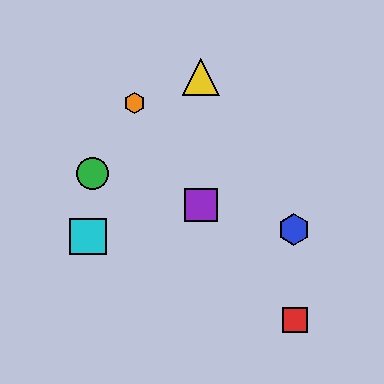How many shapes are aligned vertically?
2 shapes (the yellow triangle, the purple square) are aligned vertically.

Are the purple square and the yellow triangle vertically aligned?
Yes, both are at x≈201.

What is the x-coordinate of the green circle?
The green circle is at x≈92.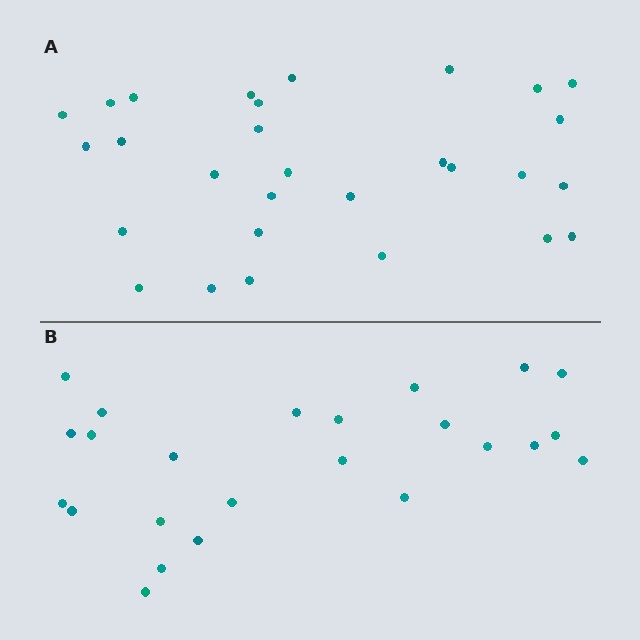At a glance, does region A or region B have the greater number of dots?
Region A (the top region) has more dots.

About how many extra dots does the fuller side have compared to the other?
Region A has about 5 more dots than region B.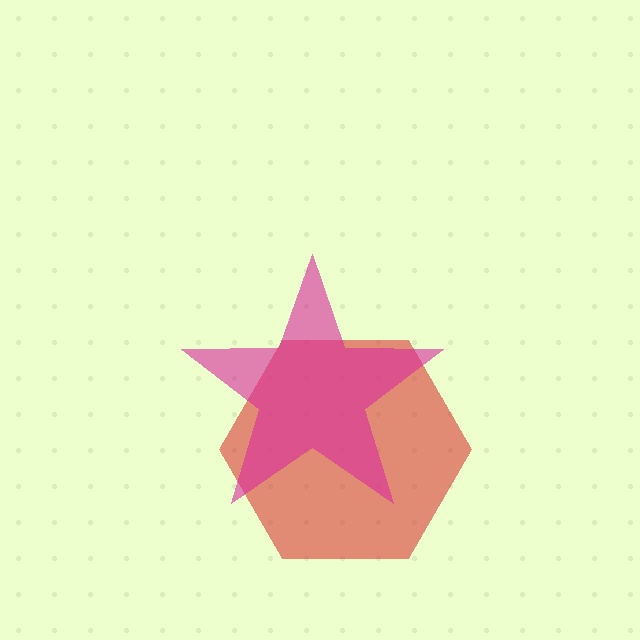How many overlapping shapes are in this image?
There are 2 overlapping shapes in the image.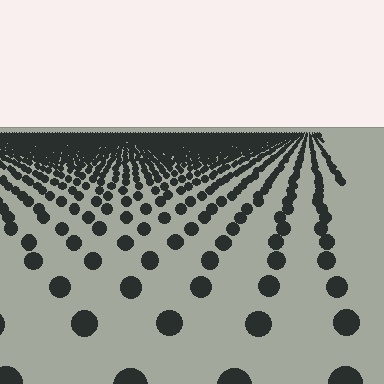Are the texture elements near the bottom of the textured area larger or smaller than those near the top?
Larger. Near the bottom, elements are closer to the viewer and appear at a bigger on-screen size.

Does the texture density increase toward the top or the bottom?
Density increases toward the top.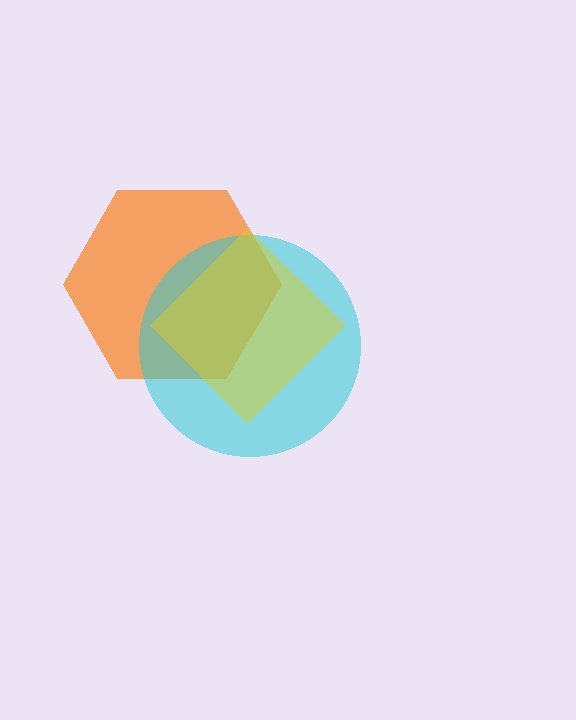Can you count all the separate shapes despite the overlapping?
Yes, there are 3 separate shapes.